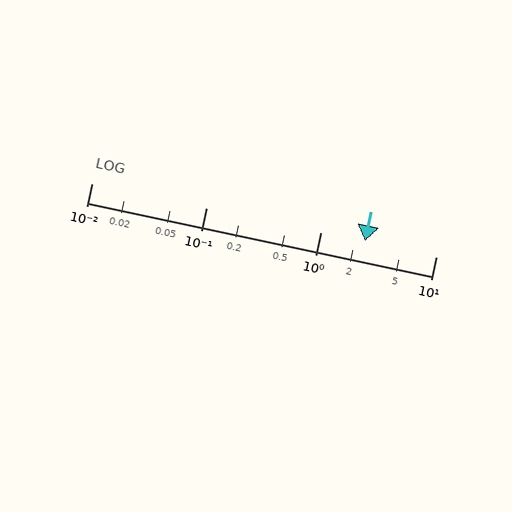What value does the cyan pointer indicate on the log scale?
The pointer indicates approximately 2.4.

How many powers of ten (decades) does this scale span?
The scale spans 3 decades, from 0.01 to 10.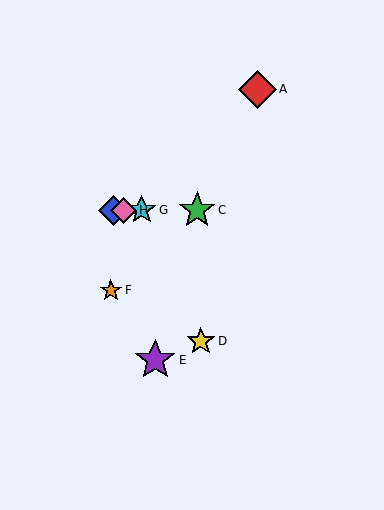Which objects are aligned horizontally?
Objects B, C, G, H are aligned horizontally.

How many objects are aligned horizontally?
4 objects (B, C, G, H) are aligned horizontally.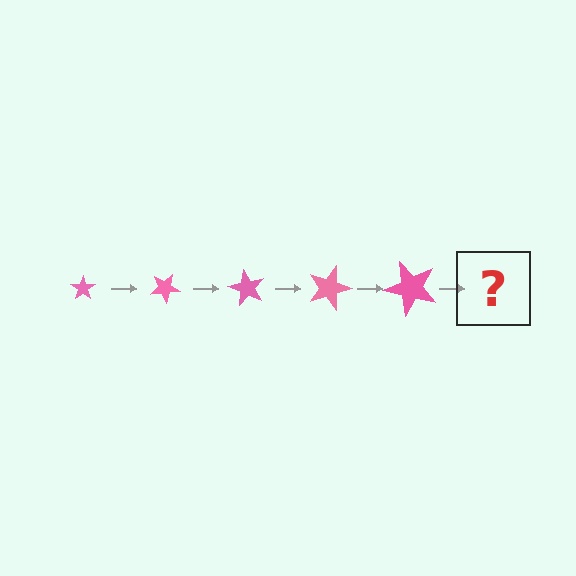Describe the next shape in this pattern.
It should be a star, larger than the previous one and rotated 150 degrees from the start.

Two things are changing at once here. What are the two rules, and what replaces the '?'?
The two rules are that the star grows larger each step and it rotates 30 degrees each step. The '?' should be a star, larger than the previous one and rotated 150 degrees from the start.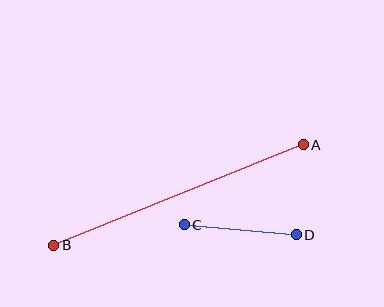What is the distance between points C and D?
The distance is approximately 113 pixels.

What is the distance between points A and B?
The distance is approximately 269 pixels.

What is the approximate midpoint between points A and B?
The midpoint is at approximately (179, 195) pixels.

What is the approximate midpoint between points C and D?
The midpoint is at approximately (240, 230) pixels.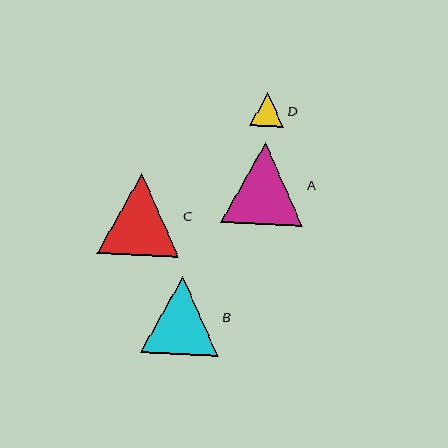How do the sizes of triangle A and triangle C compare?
Triangle A and triangle C are approximately the same size.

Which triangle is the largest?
Triangle A is the largest with a size of approximately 82 pixels.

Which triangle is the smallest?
Triangle D is the smallest with a size of approximately 34 pixels.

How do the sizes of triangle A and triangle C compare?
Triangle A and triangle C are approximately the same size.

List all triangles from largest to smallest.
From largest to smallest: A, C, B, D.